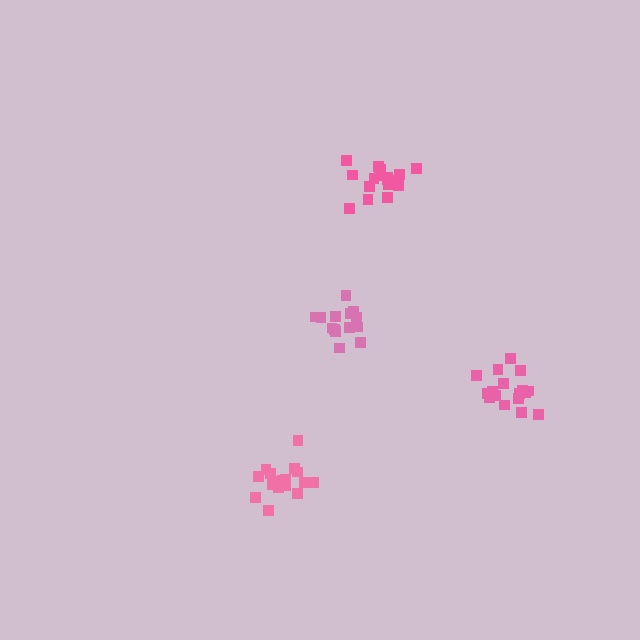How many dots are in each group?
Group 1: 17 dots, Group 2: 17 dots, Group 3: 17 dots, Group 4: 14 dots (65 total).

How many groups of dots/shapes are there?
There are 4 groups.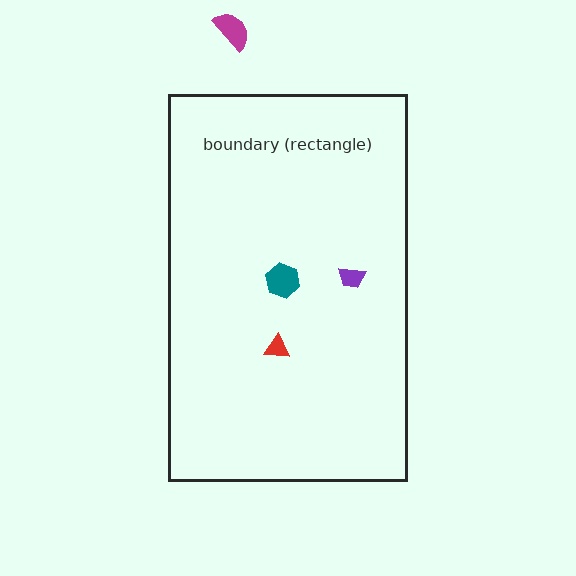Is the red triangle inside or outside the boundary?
Inside.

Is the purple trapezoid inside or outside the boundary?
Inside.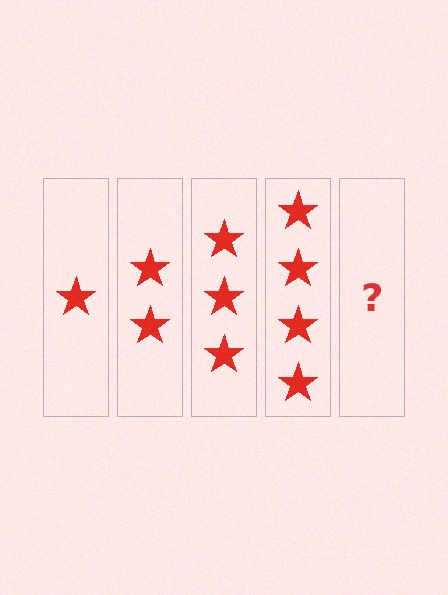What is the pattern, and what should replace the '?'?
The pattern is that each step adds one more star. The '?' should be 5 stars.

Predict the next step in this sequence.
The next step is 5 stars.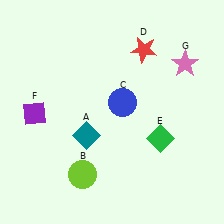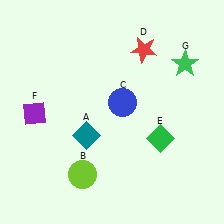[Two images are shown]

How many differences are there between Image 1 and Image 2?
There is 1 difference between the two images.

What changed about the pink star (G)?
In Image 1, G is pink. In Image 2, it changed to green.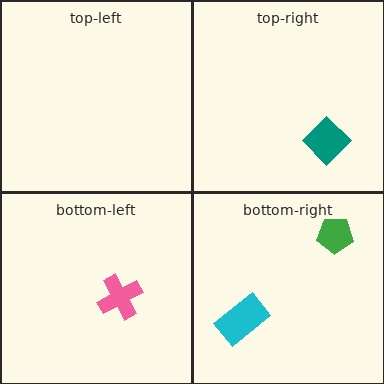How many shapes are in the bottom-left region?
1.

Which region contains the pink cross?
The bottom-left region.